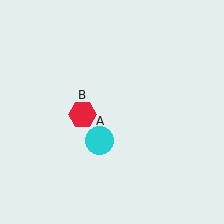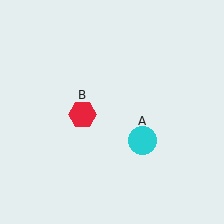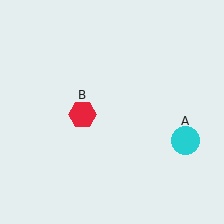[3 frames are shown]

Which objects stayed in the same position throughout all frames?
Red hexagon (object B) remained stationary.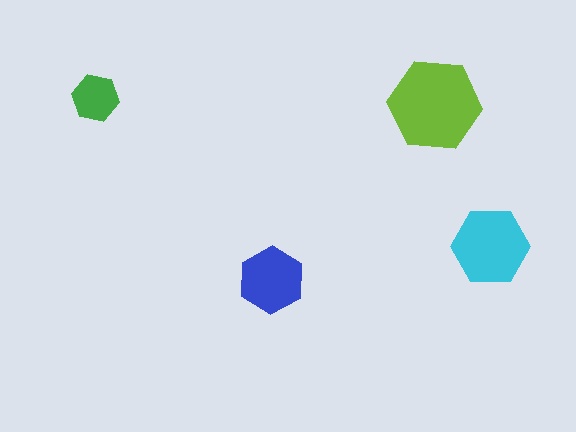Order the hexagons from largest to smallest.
the lime one, the cyan one, the blue one, the green one.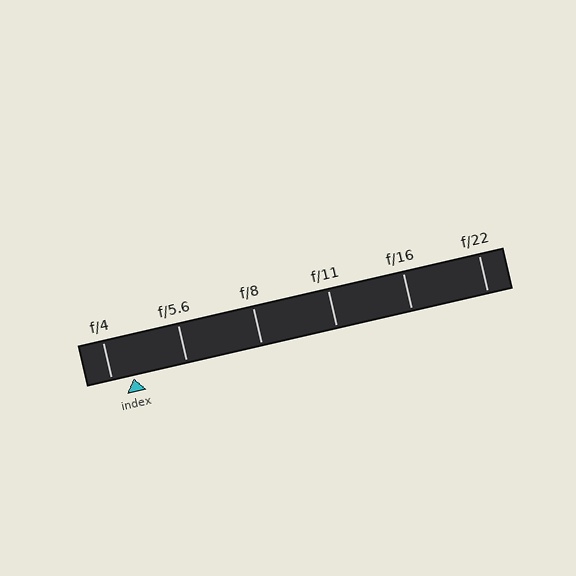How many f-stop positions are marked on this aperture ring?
There are 6 f-stop positions marked.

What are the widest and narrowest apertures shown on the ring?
The widest aperture shown is f/4 and the narrowest is f/22.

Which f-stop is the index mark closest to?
The index mark is closest to f/4.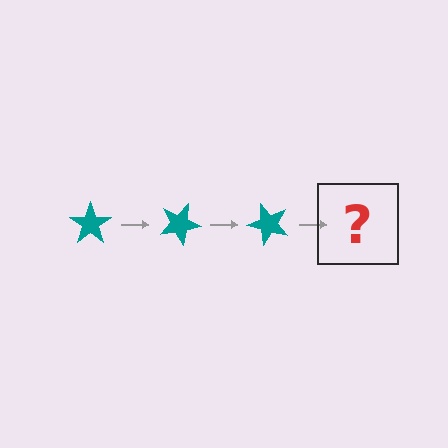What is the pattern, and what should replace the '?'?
The pattern is that the star rotates 25 degrees each step. The '?' should be a teal star rotated 75 degrees.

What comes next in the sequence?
The next element should be a teal star rotated 75 degrees.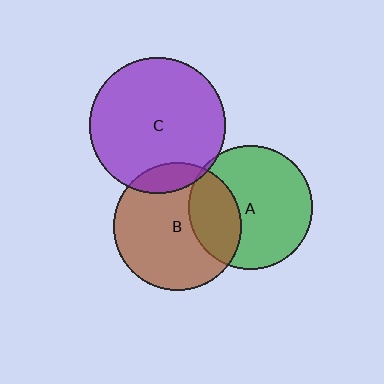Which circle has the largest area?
Circle C (purple).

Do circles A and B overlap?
Yes.